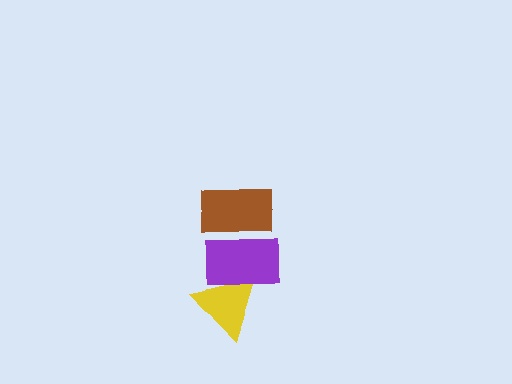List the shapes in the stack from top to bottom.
From top to bottom: the brown rectangle, the purple rectangle, the yellow triangle.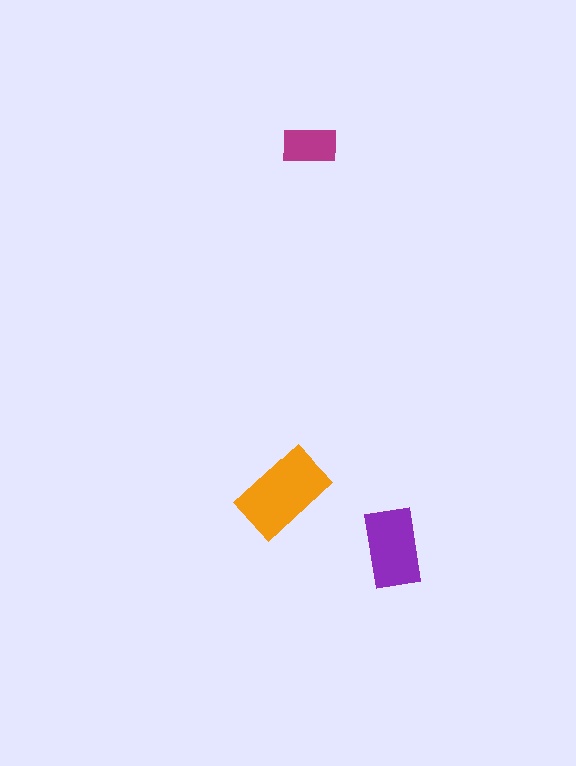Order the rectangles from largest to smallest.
the orange one, the purple one, the magenta one.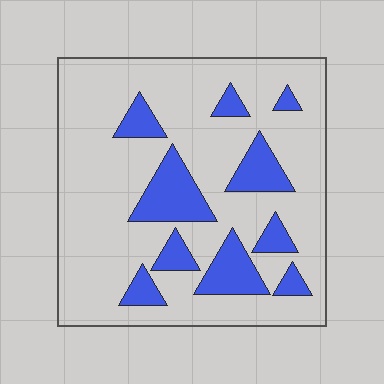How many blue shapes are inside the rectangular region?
10.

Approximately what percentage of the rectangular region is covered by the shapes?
Approximately 20%.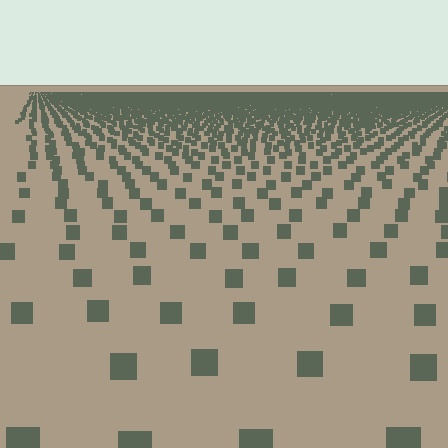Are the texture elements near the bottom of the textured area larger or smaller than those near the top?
Larger. Near the bottom, elements are closer to the viewer and appear at a bigger on-screen size.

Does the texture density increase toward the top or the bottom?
Density increases toward the top.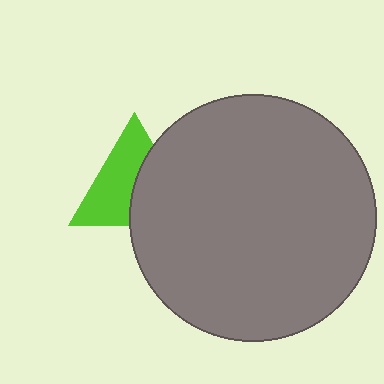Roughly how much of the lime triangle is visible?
About half of it is visible (roughly 56%).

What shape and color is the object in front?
The object in front is a gray circle.